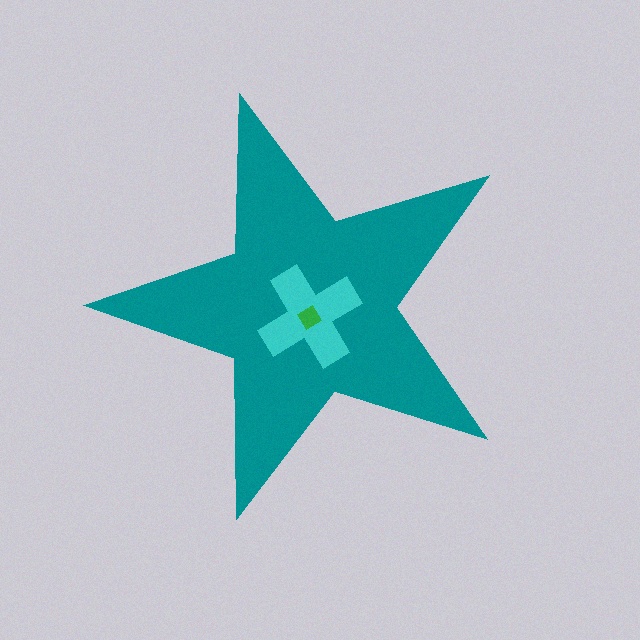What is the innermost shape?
The green diamond.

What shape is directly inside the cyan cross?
The green diamond.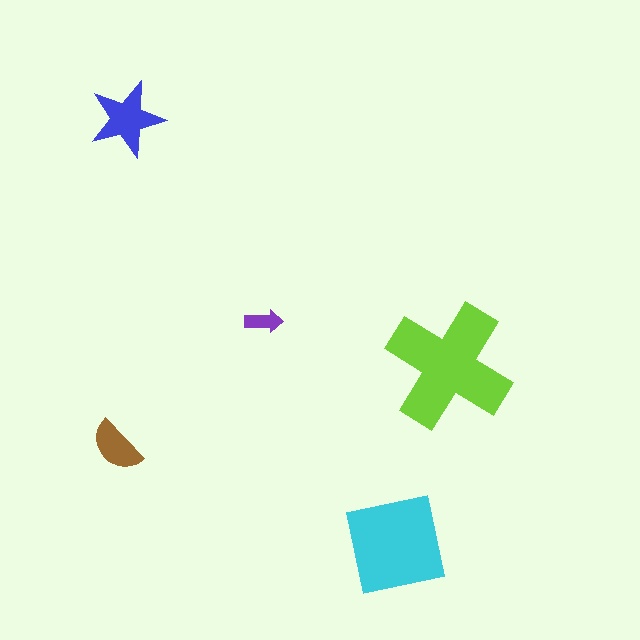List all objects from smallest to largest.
The purple arrow, the brown semicircle, the blue star, the cyan square, the lime cross.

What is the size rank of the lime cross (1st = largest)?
1st.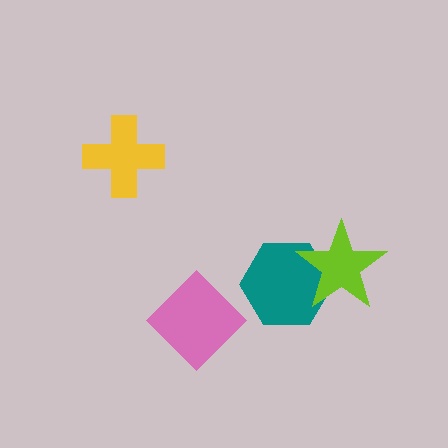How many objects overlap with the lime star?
1 object overlaps with the lime star.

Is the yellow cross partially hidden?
No, no other shape covers it.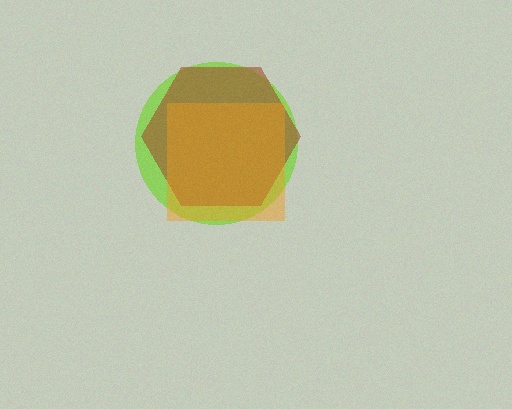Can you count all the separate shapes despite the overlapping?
Yes, there are 3 separate shapes.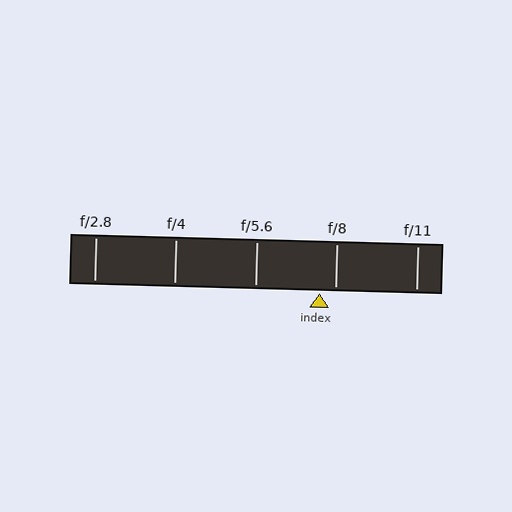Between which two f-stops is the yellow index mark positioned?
The index mark is between f/5.6 and f/8.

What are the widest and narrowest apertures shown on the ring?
The widest aperture shown is f/2.8 and the narrowest is f/11.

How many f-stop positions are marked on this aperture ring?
There are 5 f-stop positions marked.